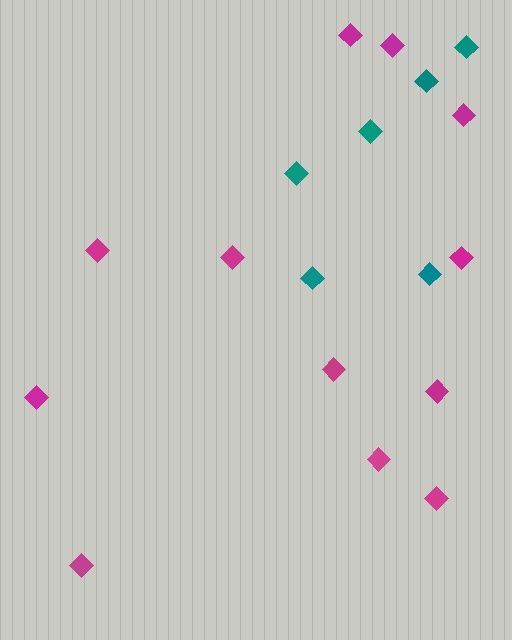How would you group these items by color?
There are 2 groups: one group of teal diamonds (6) and one group of magenta diamonds (12).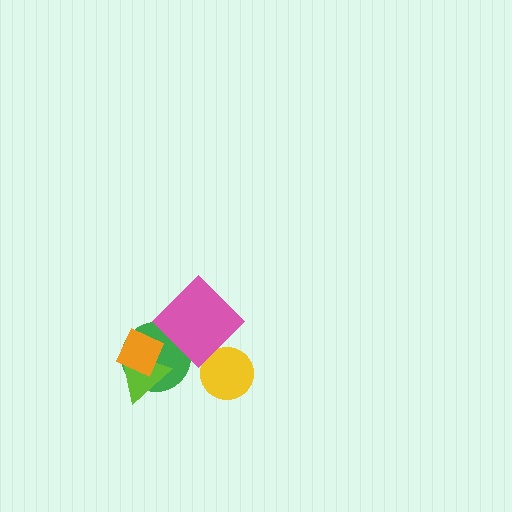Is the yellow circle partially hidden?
Yes, it is partially covered by another shape.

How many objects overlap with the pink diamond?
2 objects overlap with the pink diamond.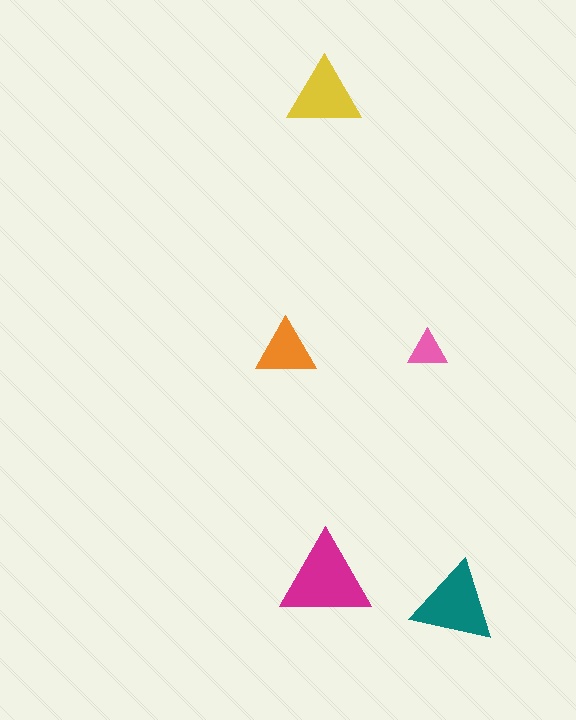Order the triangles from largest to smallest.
the magenta one, the teal one, the yellow one, the orange one, the pink one.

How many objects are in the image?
There are 5 objects in the image.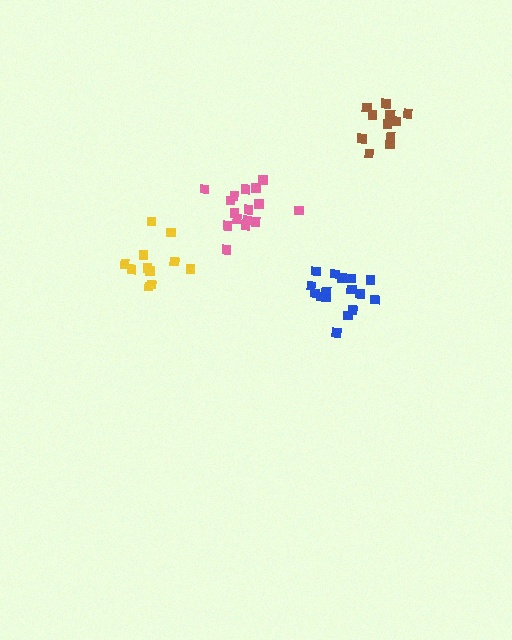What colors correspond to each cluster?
The clusters are colored: yellow, brown, pink, blue.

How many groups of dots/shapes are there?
There are 4 groups.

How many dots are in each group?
Group 1: 11 dots, Group 2: 12 dots, Group 3: 16 dots, Group 4: 16 dots (55 total).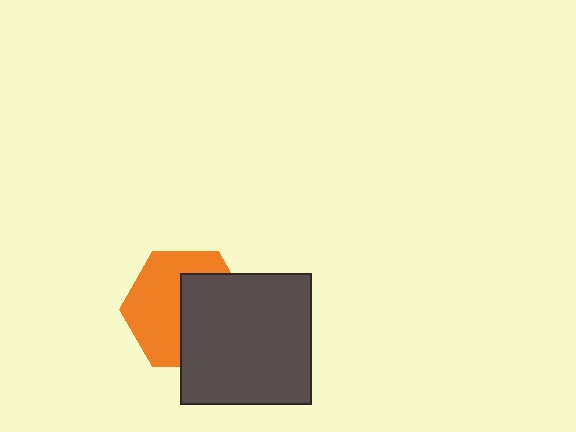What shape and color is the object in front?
The object in front is a dark gray square.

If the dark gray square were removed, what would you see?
You would see the complete orange hexagon.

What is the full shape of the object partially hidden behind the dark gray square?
The partially hidden object is an orange hexagon.